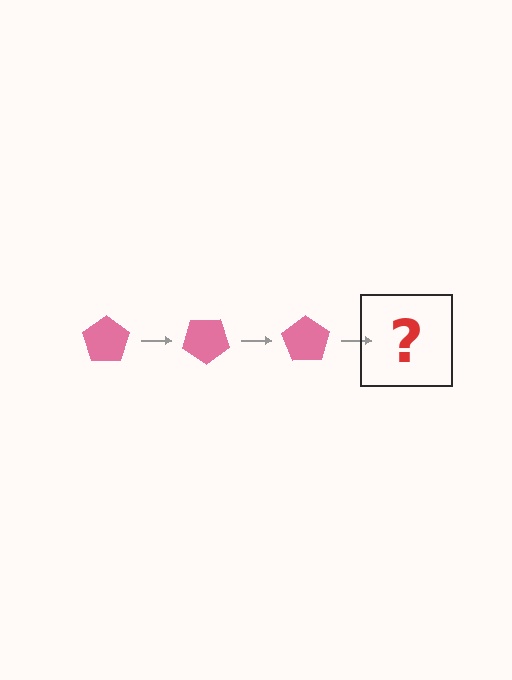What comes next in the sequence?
The next element should be a pink pentagon rotated 105 degrees.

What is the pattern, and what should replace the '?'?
The pattern is that the pentagon rotates 35 degrees each step. The '?' should be a pink pentagon rotated 105 degrees.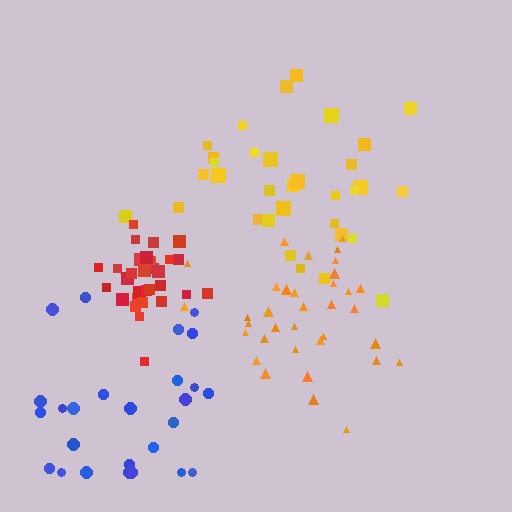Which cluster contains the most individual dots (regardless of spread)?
Orange (35).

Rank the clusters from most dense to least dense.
red, orange, yellow, blue.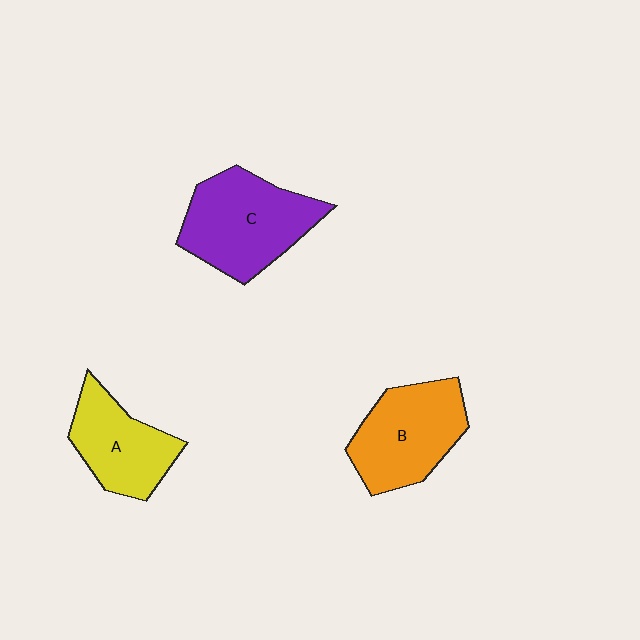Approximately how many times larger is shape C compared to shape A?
Approximately 1.3 times.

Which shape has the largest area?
Shape C (purple).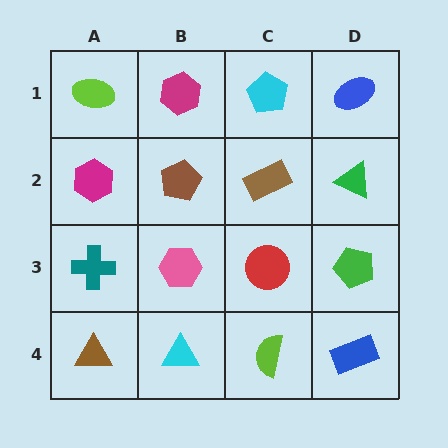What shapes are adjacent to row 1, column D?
A green triangle (row 2, column D), a cyan pentagon (row 1, column C).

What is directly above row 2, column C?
A cyan pentagon.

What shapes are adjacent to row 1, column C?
A brown rectangle (row 2, column C), a magenta hexagon (row 1, column B), a blue ellipse (row 1, column D).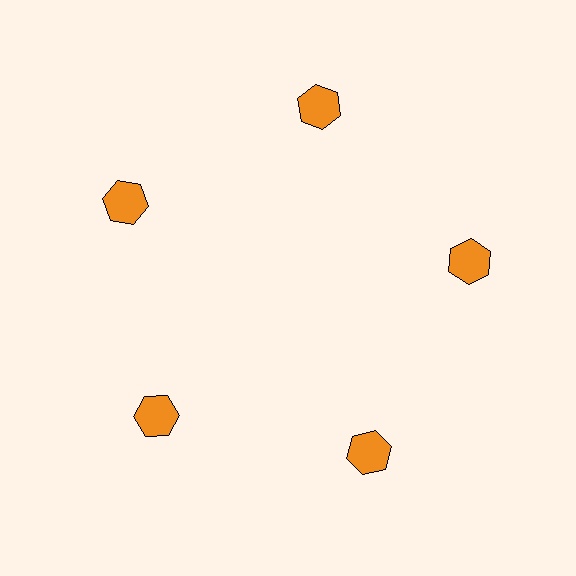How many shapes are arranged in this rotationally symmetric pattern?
There are 5 shapes, arranged in 5 groups of 1.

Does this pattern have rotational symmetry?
Yes, this pattern has 5-fold rotational symmetry. It looks the same after rotating 72 degrees around the center.